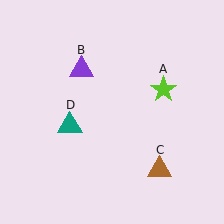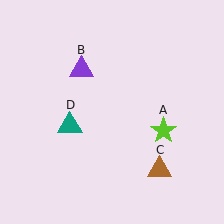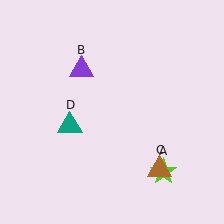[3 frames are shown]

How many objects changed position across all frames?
1 object changed position: lime star (object A).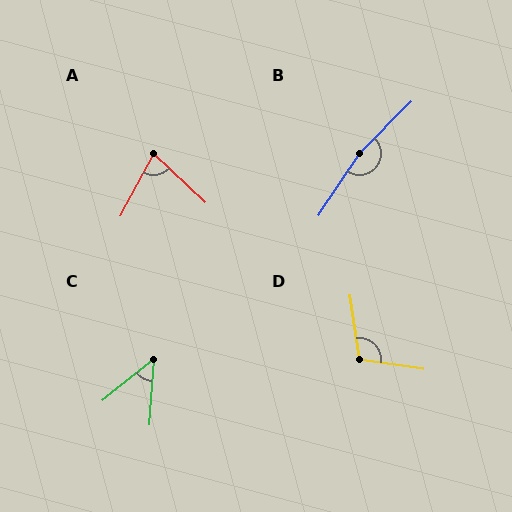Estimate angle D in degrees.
Approximately 107 degrees.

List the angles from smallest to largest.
C (47°), A (75°), D (107°), B (169°).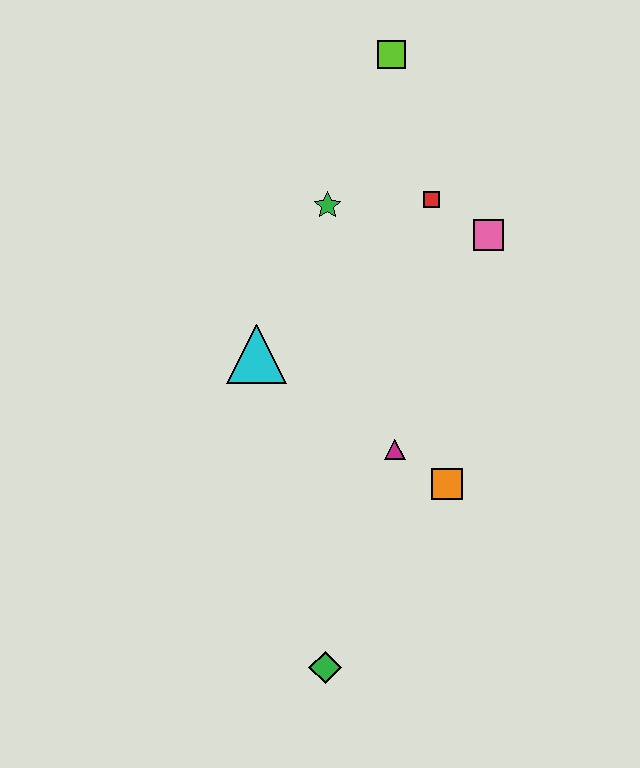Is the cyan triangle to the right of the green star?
No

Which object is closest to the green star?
The red square is closest to the green star.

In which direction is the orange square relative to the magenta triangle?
The orange square is to the right of the magenta triangle.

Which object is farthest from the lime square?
The green diamond is farthest from the lime square.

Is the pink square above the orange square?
Yes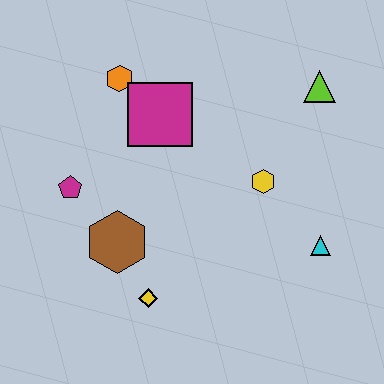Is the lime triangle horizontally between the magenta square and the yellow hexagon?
No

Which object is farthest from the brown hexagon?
The lime triangle is farthest from the brown hexagon.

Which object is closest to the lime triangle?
The yellow hexagon is closest to the lime triangle.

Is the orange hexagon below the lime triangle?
No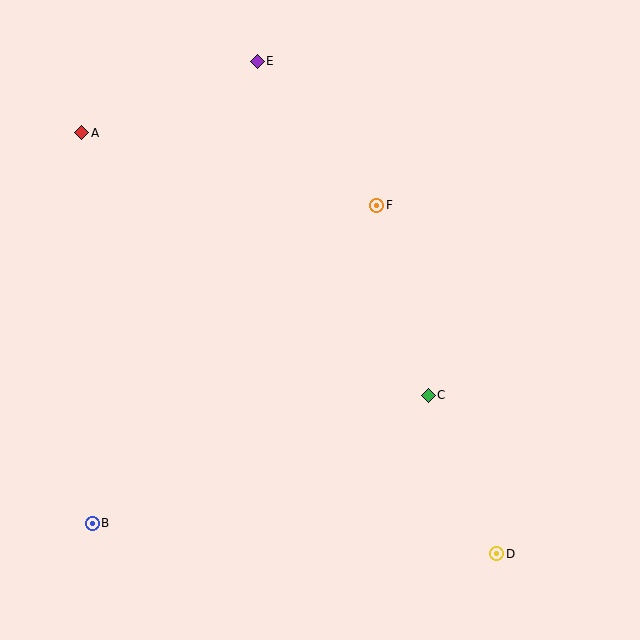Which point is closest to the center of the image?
Point F at (377, 205) is closest to the center.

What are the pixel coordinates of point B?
Point B is at (92, 523).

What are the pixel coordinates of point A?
Point A is at (82, 133).